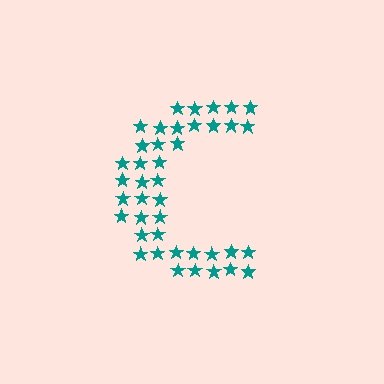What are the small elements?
The small elements are stars.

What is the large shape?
The large shape is the letter C.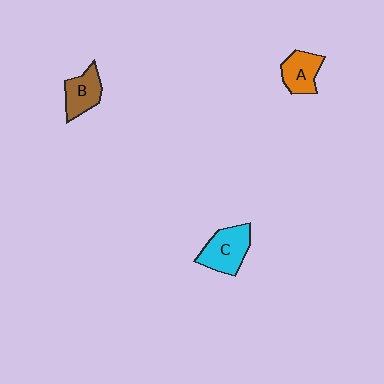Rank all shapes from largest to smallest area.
From largest to smallest: C (cyan), B (brown), A (orange).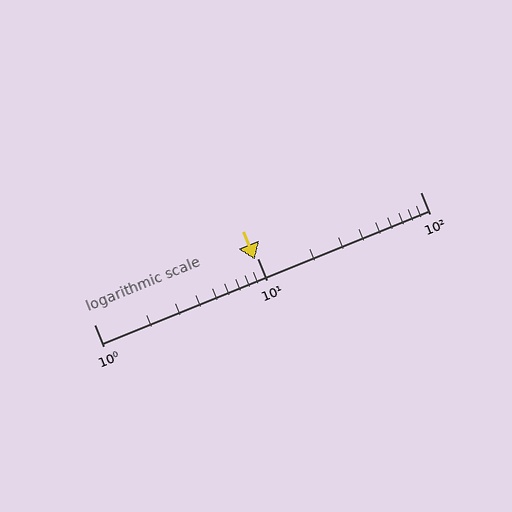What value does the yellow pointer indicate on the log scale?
The pointer indicates approximately 9.7.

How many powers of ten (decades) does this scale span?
The scale spans 2 decades, from 1 to 100.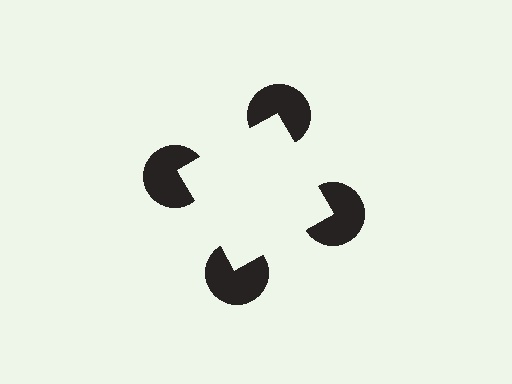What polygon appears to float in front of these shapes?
An illusory square — its edges are inferred from the aligned wedge cuts in the pac-man discs, not physically drawn.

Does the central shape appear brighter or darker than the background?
It typically appears slightly brighter than the background, even though no actual brightness change is drawn.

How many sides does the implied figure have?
4 sides.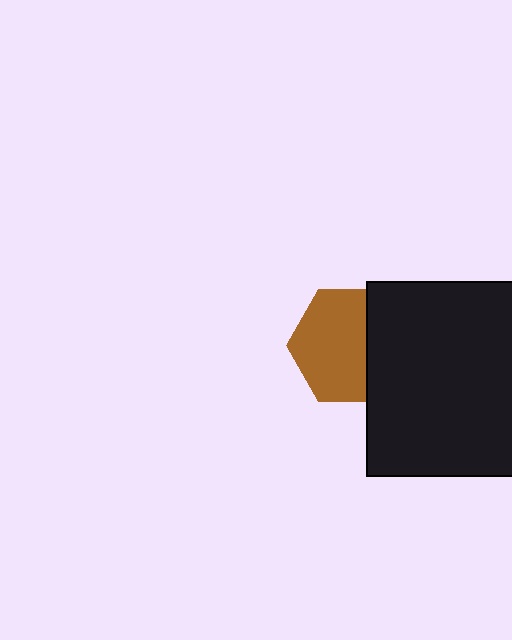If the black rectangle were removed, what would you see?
You would see the complete brown hexagon.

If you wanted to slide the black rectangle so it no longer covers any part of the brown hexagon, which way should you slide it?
Slide it right — that is the most direct way to separate the two shapes.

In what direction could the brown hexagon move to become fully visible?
The brown hexagon could move left. That would shift it out from behind the black rectangle entirely.